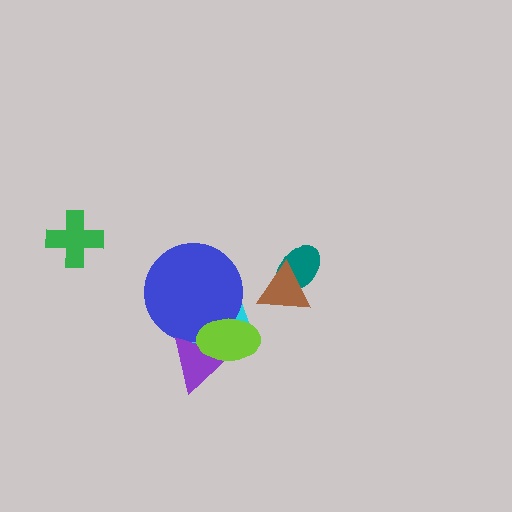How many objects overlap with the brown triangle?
1 object overlaps with the brown triangle.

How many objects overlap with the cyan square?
3 objects overlap with the cyan square.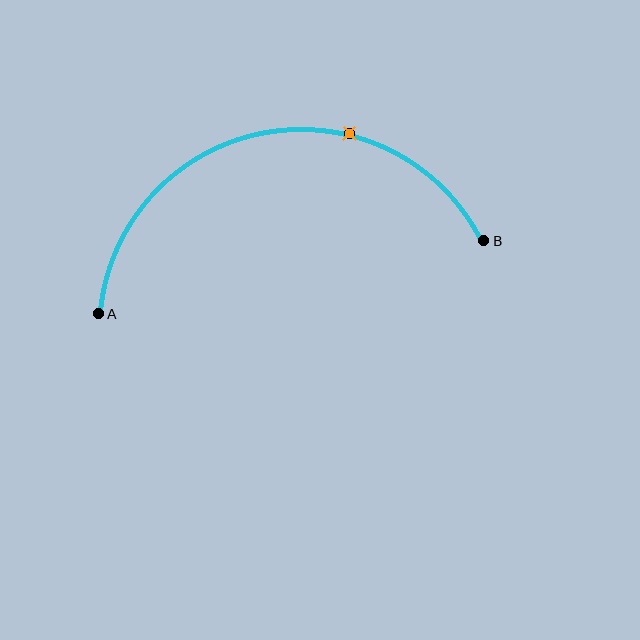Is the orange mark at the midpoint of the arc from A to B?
No. The orange mark lies on the arc but is closer to endpoint B. The arc midpoint would be at the point on the curve equidistant along the arc from both A and B.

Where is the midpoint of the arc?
The arc midpoint is the point on the curve farthest from the straight line joining A and B. It sits above that line.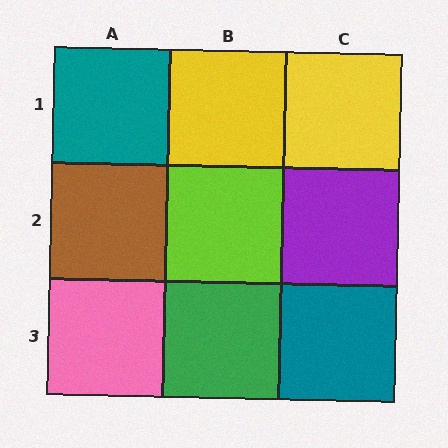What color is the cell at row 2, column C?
Purple.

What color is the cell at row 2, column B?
Lime.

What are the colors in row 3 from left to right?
Pink, green, teal.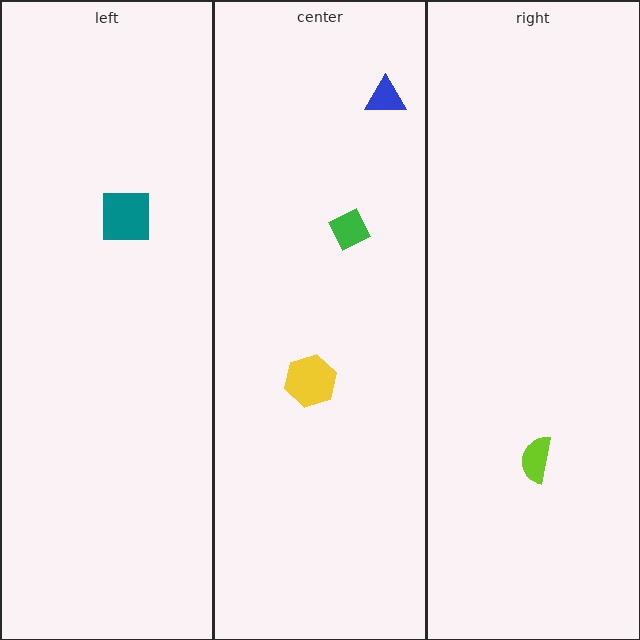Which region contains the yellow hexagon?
The center region.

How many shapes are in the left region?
1.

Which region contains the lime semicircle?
The right region.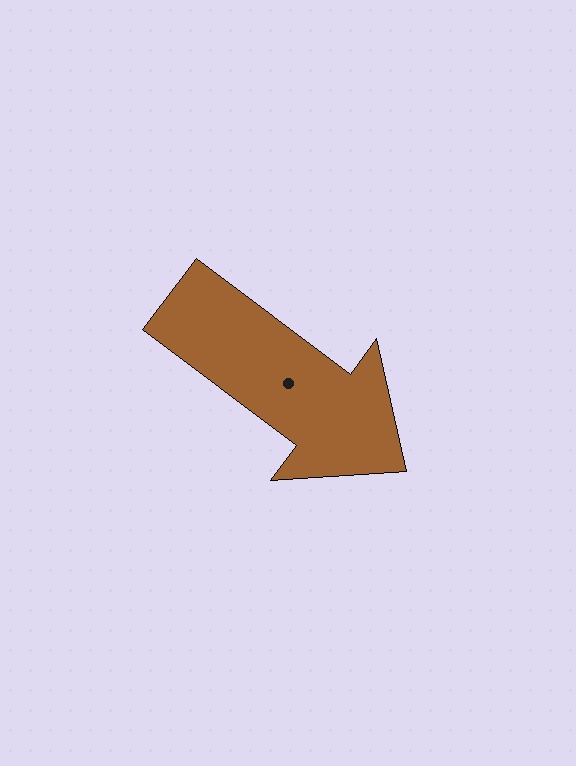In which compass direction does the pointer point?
Southeast.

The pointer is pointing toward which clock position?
Roughly 4 o'clock.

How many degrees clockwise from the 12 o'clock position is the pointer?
Approximately 127 degrees.